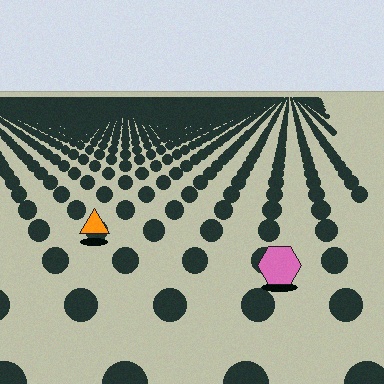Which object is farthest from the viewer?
The orange triangle is farthest from the viewer. It appears smaller and the ground texture around it is denser.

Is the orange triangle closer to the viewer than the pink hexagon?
No. The pink hexagon is closer — you can tell from the texture gradient: the ground texture is coarser near it.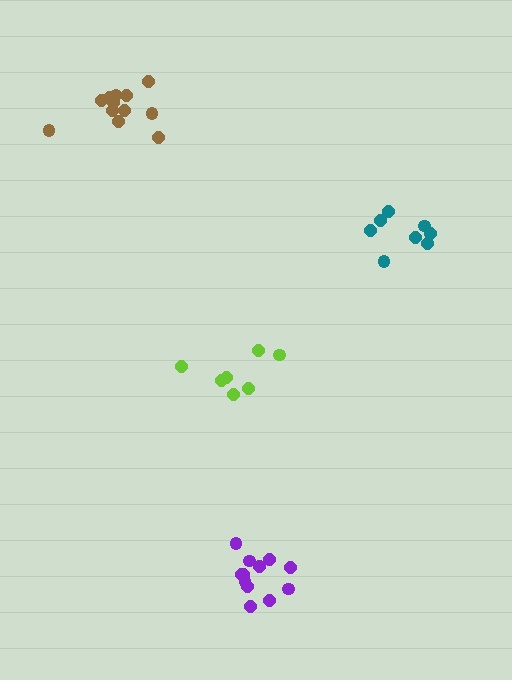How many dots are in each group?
Group 1: 12 dots, Group 2: 8 dots, Group 3: 7 dots, Group 4: 12 dots (39 total).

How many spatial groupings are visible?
There are 4 spatial groupings.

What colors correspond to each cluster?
The clusters are colored: purple, teal, lime, brown.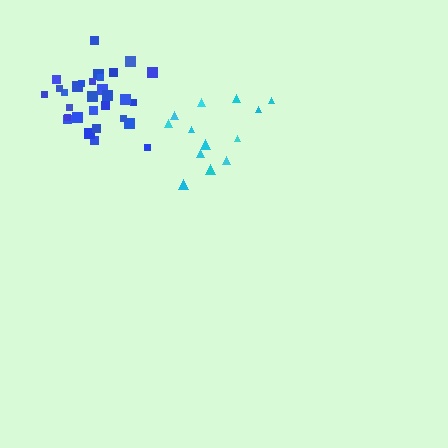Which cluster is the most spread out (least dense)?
Cyan.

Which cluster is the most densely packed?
Blue.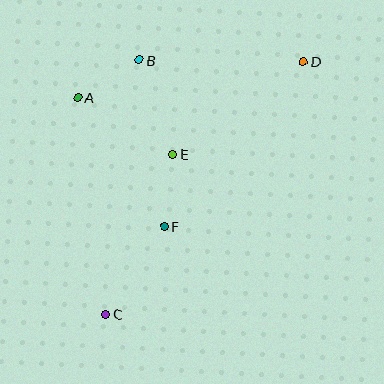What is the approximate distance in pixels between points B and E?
The distance between B and E is approximately 100 pixels.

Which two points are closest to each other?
Points A and B are closest to each other.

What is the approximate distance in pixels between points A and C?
The distance between A and C is approximately 218 pixels.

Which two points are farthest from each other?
Points C and D are farthest from each other.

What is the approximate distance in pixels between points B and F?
The distance between B and F is approximately 169 pixels.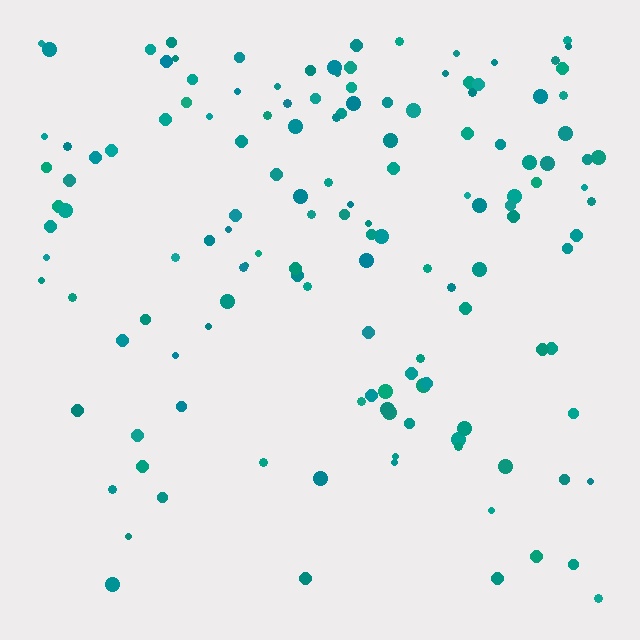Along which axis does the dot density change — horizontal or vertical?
Vertical.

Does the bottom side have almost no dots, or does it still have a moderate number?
Still a moderate number, just noticeably fewer than the top.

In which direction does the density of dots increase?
From bottom to top, with the top side densest.